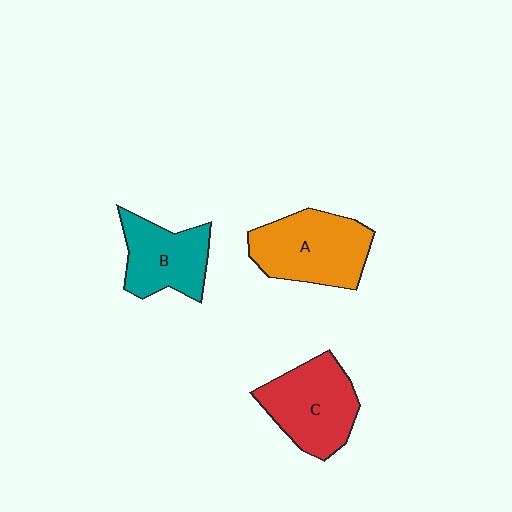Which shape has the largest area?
Shape A (orange).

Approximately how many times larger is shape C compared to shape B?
Approximately 1.2 times.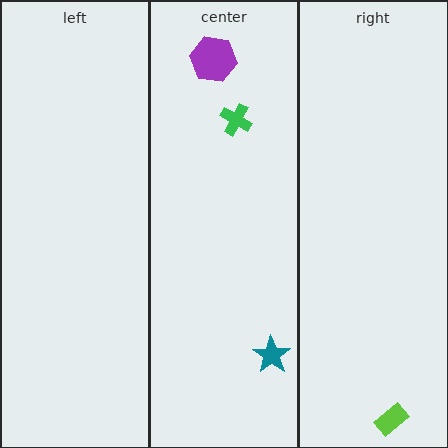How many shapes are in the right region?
1.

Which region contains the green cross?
The center region.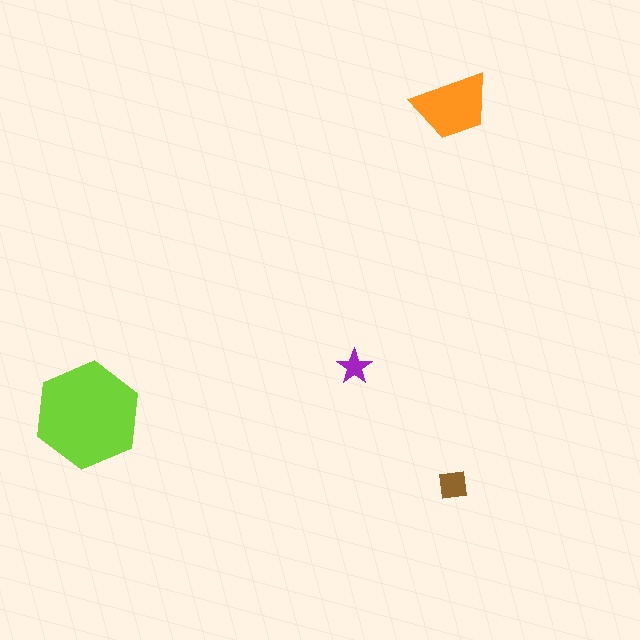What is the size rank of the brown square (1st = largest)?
3rd.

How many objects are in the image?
There are 4 objects in the image.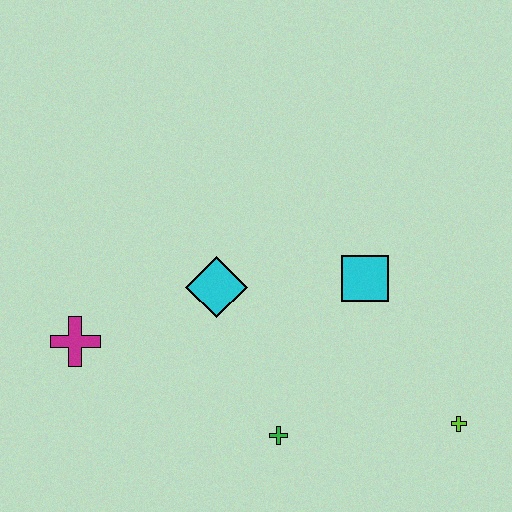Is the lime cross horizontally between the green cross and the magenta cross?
No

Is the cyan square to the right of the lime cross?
No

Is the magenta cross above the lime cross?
Yes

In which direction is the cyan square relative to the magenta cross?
The cyan square is to the right of the magenta cross.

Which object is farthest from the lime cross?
The magenta cross is farthest from the lime cross.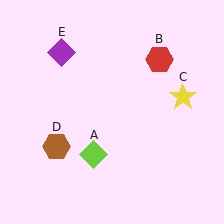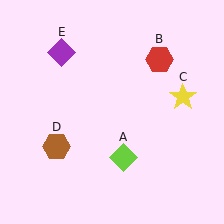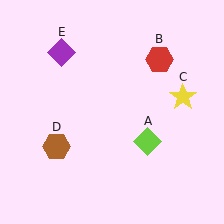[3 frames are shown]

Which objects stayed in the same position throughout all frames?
Red hexagon (object B) and yellow star (object C) and brown hexagon (object D) and purple diamond (object E) remained stationary.